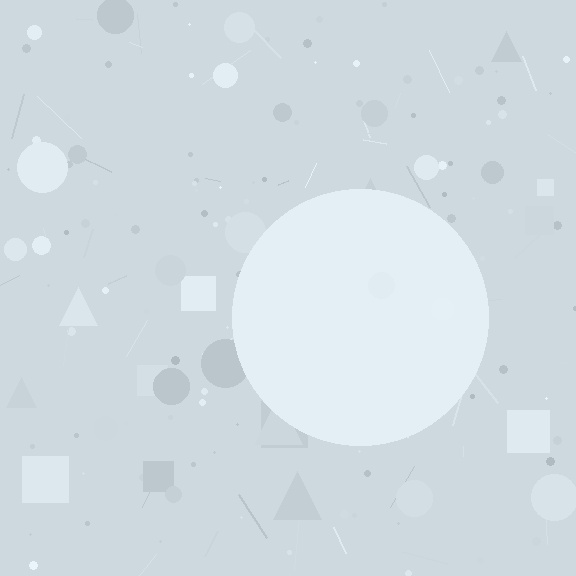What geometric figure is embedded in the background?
A circle is embedded in the background.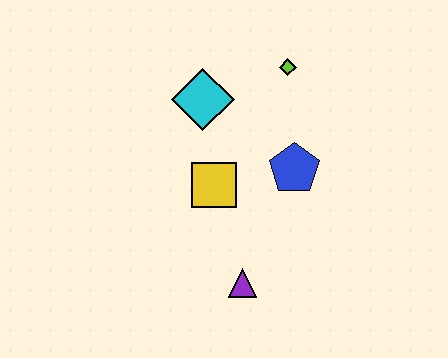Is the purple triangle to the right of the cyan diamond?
Yes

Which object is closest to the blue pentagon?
The yellow square is closest to the blue pentagon.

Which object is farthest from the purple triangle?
The lime diamond is farthest from the purple triangle.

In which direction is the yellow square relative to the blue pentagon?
The yellow square is to the left of the blue pentagon.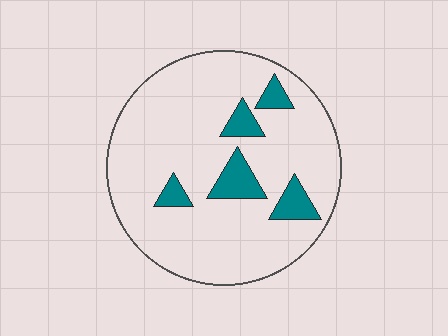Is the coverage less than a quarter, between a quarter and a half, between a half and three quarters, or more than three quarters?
Less than a quarter.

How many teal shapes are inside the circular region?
5.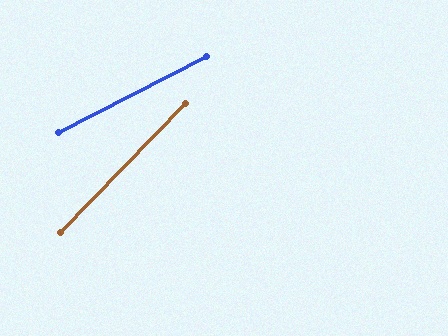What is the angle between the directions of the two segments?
Approximately 18 degrees.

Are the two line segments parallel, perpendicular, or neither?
Neither parallel nor perpendicular — they differ by about 18°.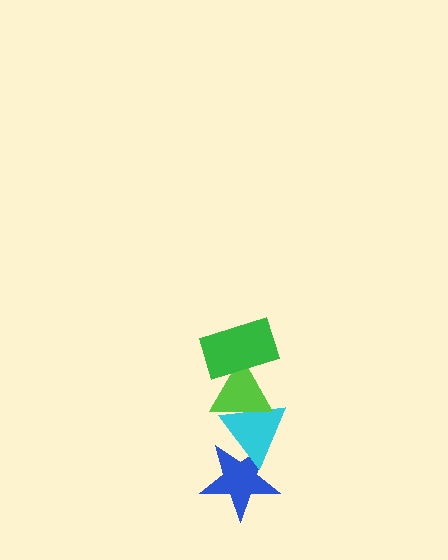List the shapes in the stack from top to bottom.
From top to bottom: the green rectangle, the lime triangle, the cyan triangle, the blue star.